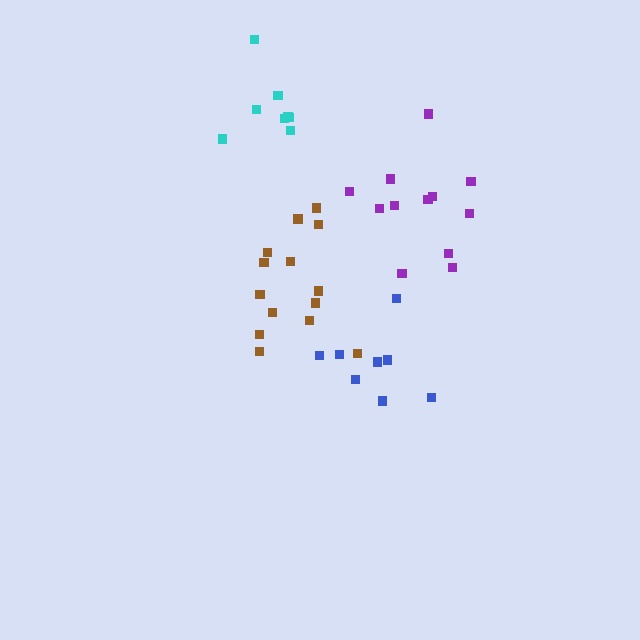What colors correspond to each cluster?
The clusters are colored: brown, purple, cyan, blue.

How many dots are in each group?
Group 1: 14 dots, Group 2: 12 dots, Group 3: 8 dots, Group 4: 8 dots (42 total).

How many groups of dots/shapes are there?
There are 4 groups.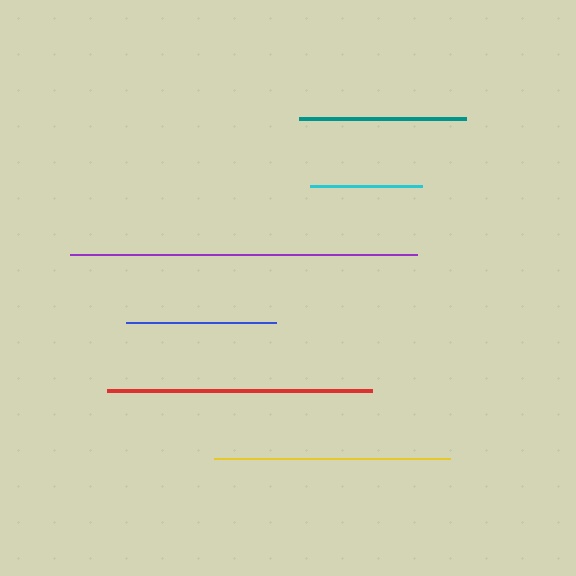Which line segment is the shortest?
The cyan line is the shortest at approximately 111 pixels.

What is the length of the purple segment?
The purple segment is approximately 347 pixels long.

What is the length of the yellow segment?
The yellow segment is approximately 236 pixels long.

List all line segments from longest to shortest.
From longest to shortest: purple, red, yellow, teal, blue, cyan.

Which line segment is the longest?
The purple line is the longest at approximately 347 pixels.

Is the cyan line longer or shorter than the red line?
The red line is longer than the cyan line.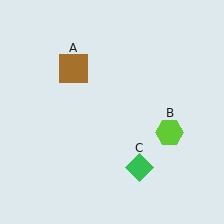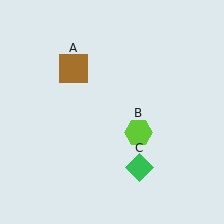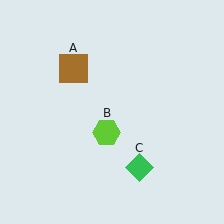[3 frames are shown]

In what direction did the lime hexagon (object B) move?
The lime hexagon (object B) moved left.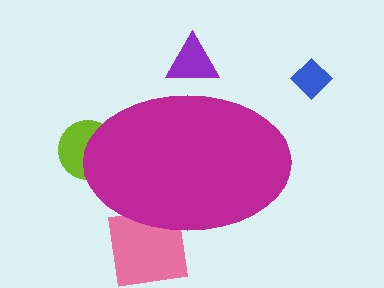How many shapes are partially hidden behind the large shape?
3 shapes are partially hidden.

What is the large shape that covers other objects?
A magenta ellipse.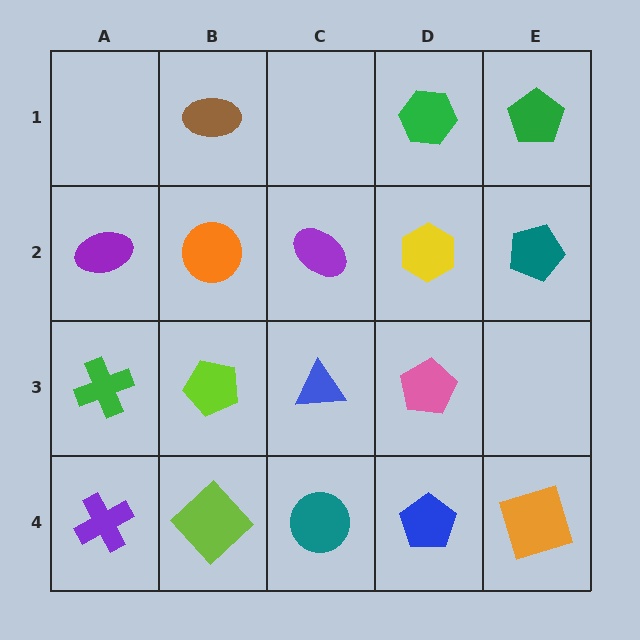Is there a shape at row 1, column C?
No, that cell is empty.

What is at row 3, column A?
A green cross.